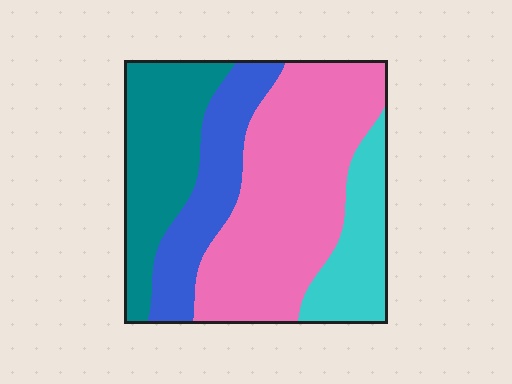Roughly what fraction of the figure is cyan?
Cyan takes up about one sixth (1/6) of the figure.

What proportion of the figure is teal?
Teal covers 23% of the figure.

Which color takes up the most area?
Pink, at roughly 45%.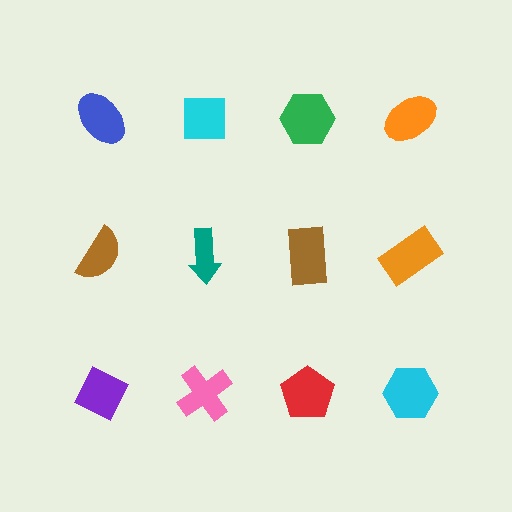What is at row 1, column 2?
A cyan square.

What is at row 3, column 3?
A red pentagon.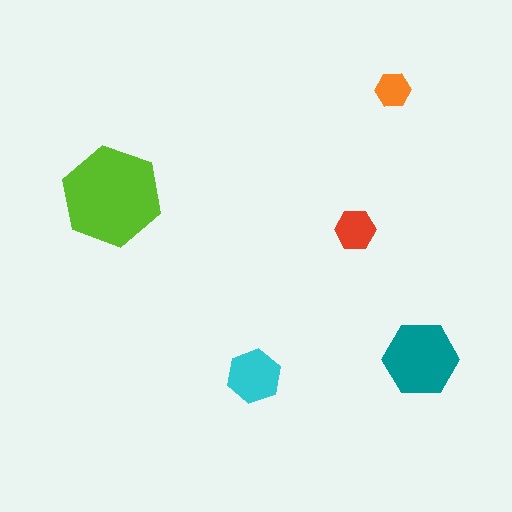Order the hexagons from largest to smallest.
the lime one, the teal one, the cyan one, the red one, the orange one.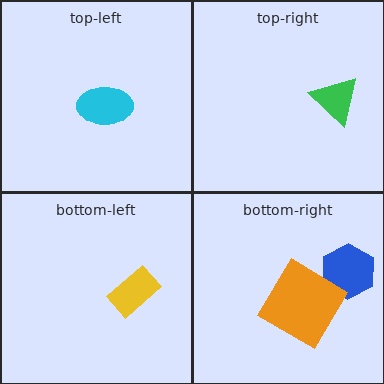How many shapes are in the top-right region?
1.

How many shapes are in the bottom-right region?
2.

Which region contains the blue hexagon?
The bottom-right region.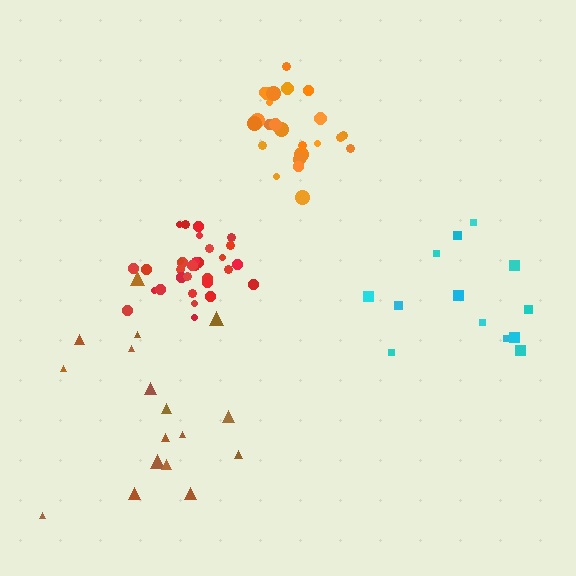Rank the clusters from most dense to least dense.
red, orange, cyan, brown.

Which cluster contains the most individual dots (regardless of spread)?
Red (31).